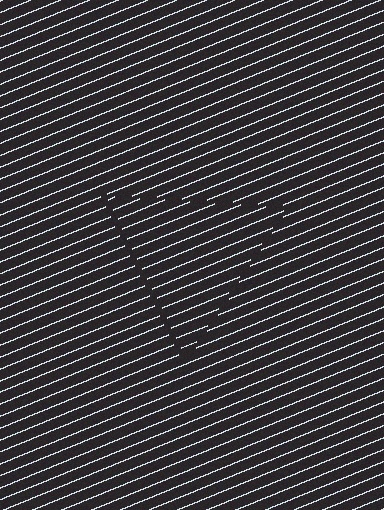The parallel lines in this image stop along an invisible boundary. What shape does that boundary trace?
An illusory triangle. The interior of the shape contains the same grating, shifted by half a period — the contour is defined by the phase discontinuity where line-ends from the inner and outer gratings abut.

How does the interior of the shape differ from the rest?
The interior of the shape contains the same grating, shifted by half a period — the contour is defined by the phase discontinuity where line-ends from the inner and outer gratings abut.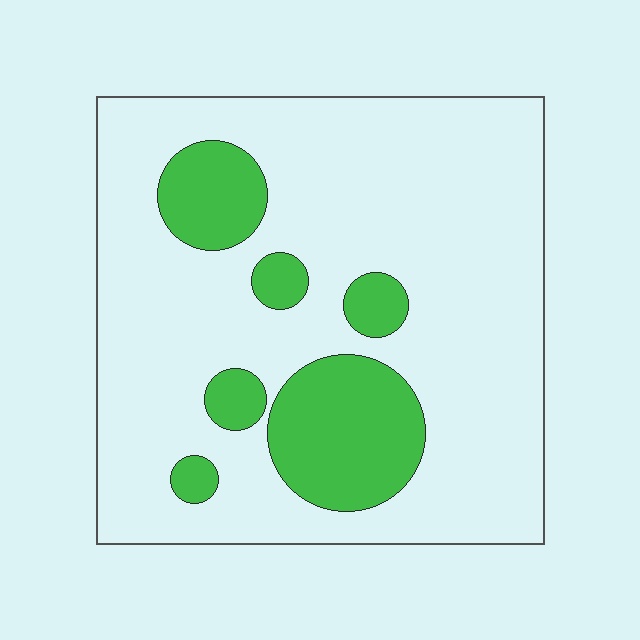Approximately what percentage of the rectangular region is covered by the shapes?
Approximately 20%.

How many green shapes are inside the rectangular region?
6.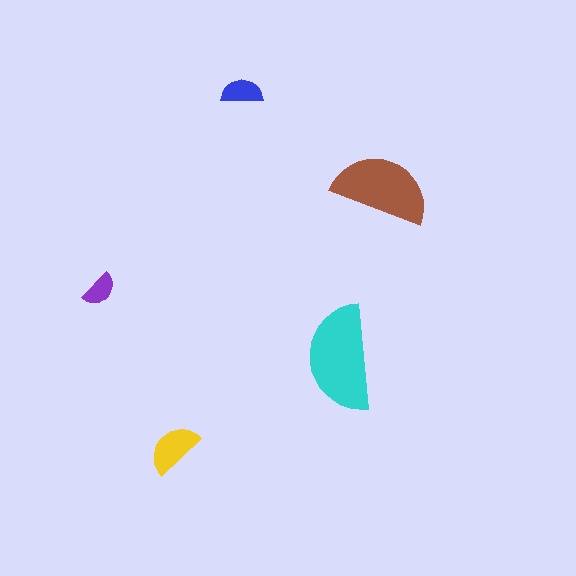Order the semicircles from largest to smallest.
the cyan one, the brown one, the yellow one, the blue one, the purple one.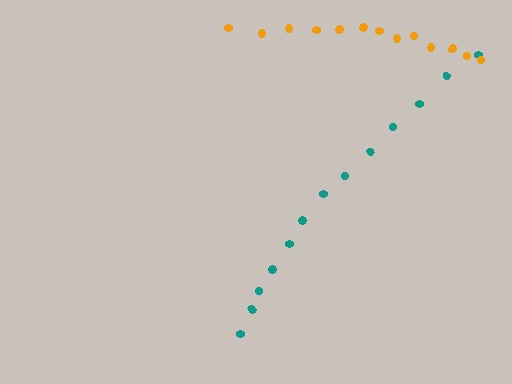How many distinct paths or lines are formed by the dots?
There are 2 distinct paths.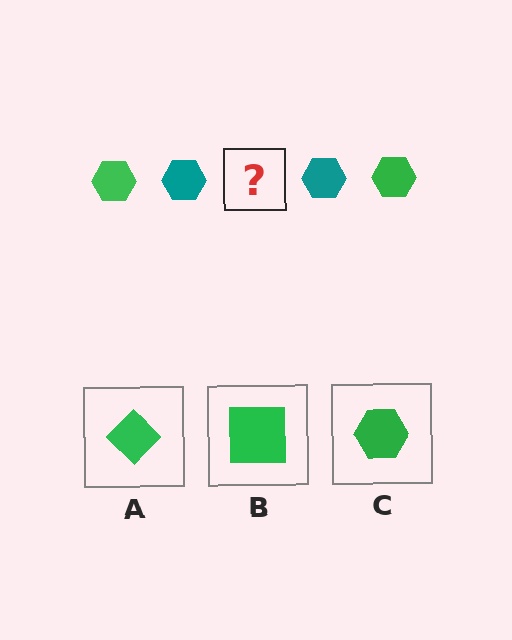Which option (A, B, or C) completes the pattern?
C.